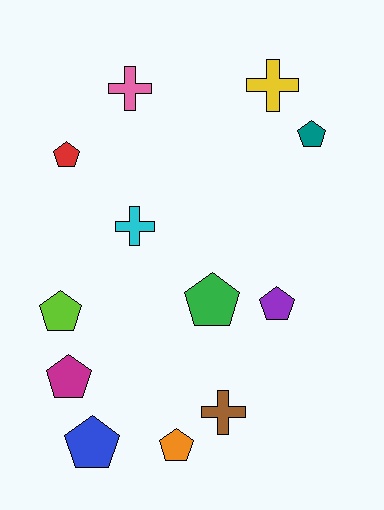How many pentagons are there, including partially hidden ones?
There are 8 pentagons.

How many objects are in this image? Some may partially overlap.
There are 12 objects.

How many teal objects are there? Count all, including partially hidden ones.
There is 1 teal object.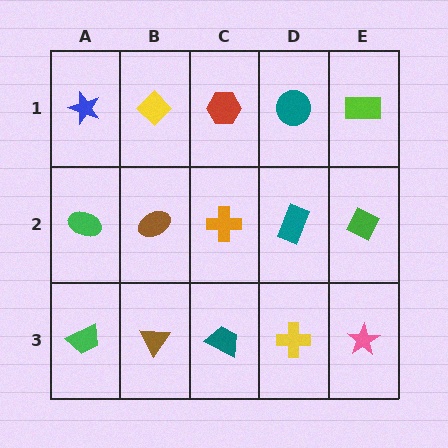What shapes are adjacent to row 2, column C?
A red hexagon (row 1, column C), a teal trapezoid (row 3, column C), a brown ellipse (row 2, column B), a teal rectangle (row 2, column D).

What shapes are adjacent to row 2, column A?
A blue star (row 1, column A), a green trapezoid (row 3, column A), a brown ellipse (row 2, column B).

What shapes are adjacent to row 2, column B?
A yellow diamond (row 1, column B), a brown triangle (row 3, column B), a green ellipse (row 2, column A), an orange cross (row 2, column C).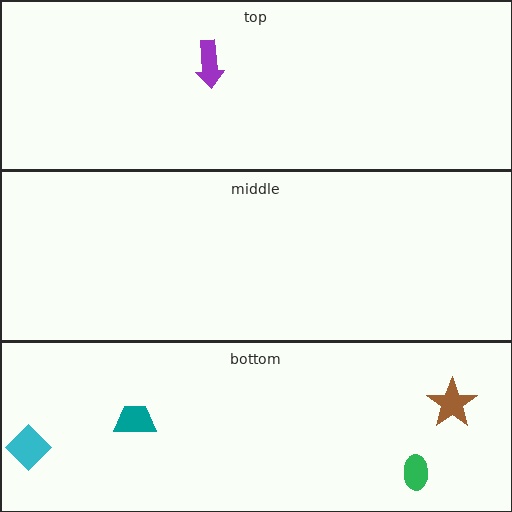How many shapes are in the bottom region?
4.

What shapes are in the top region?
The purple arrow.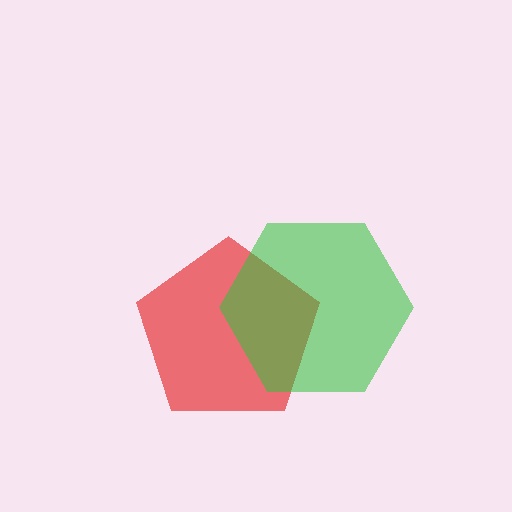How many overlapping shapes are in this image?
There are 2 overlapping shapes in the image.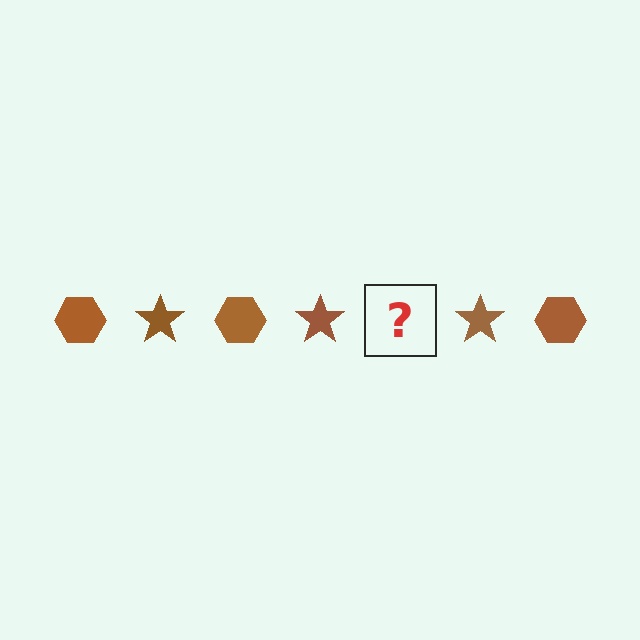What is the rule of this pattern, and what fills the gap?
The rule is that the pattern cycles through hexagon, star shapes in brown. The gap should be filled with a brown hexagon.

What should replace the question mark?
The question mark should be replaced with a brown hexagon.